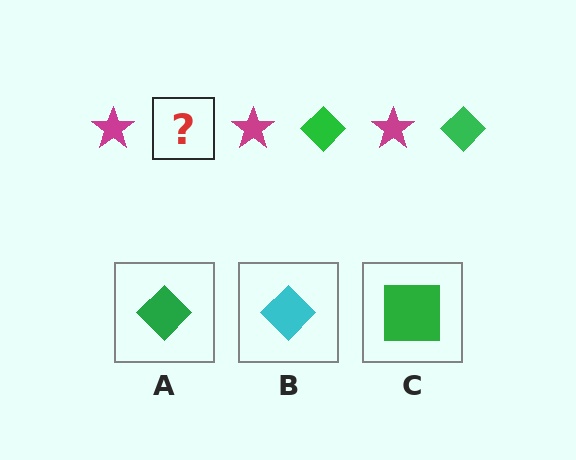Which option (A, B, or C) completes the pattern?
A.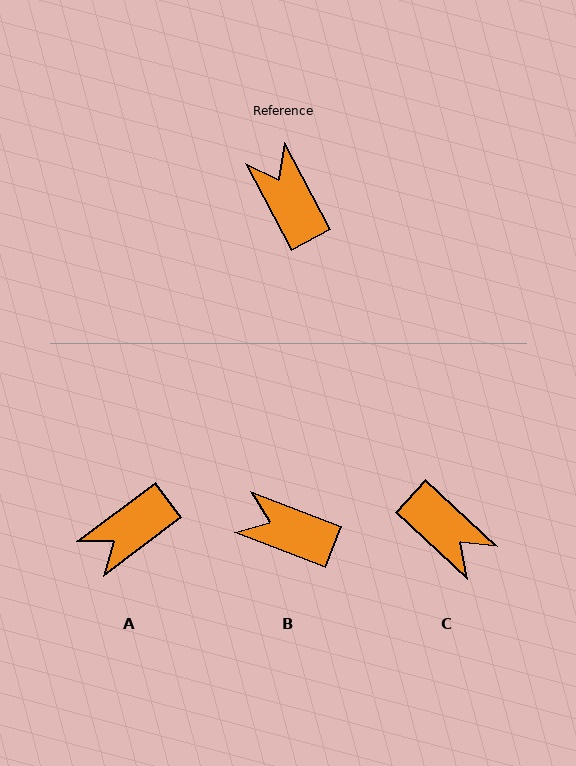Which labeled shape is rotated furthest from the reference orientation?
C, about 161 degrees away.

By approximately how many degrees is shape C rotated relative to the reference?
Approximately 161 degrees clockwise.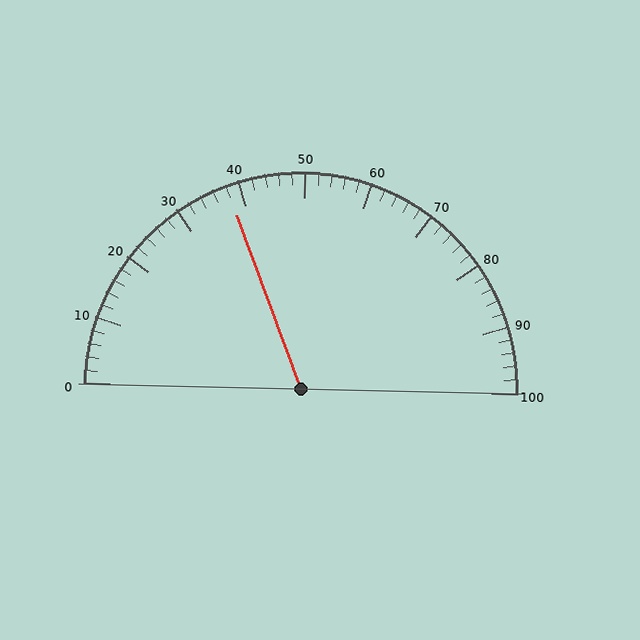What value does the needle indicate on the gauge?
The needle indicates approximately 38.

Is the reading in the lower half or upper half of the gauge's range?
The reading is in the lower half of the range (0 to 100).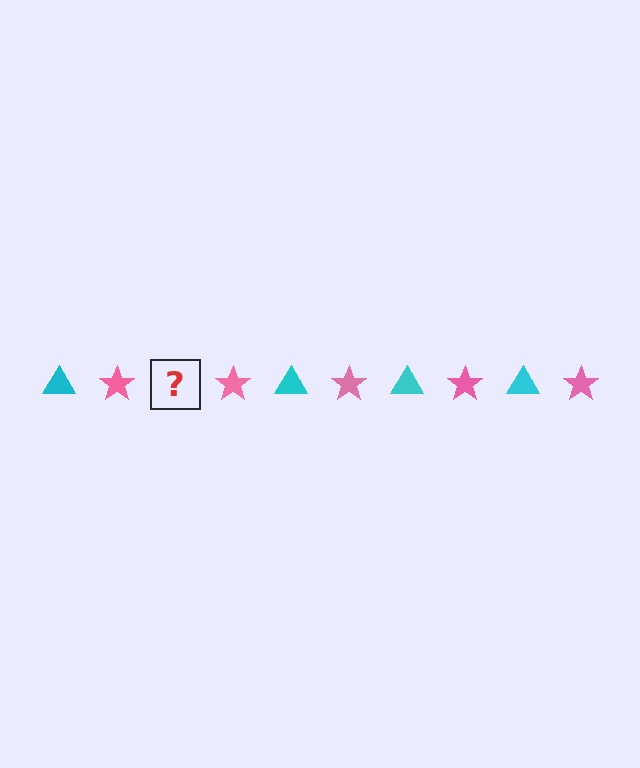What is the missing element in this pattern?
The missing element is a cyan triangle.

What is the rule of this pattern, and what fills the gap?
The rule is that the pattern alternates between cyan triangle and pink star. The gap should be filled with a cyan triangle.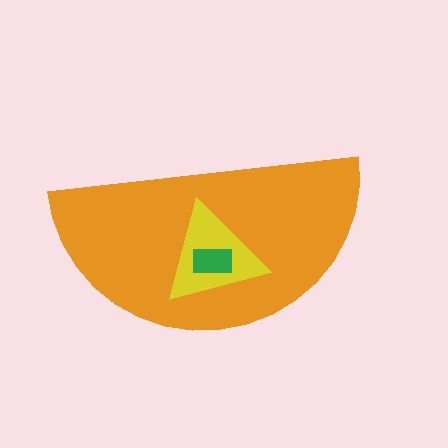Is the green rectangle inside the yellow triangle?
Yes.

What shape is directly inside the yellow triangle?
The green rectangle.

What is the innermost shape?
The green rectangle.